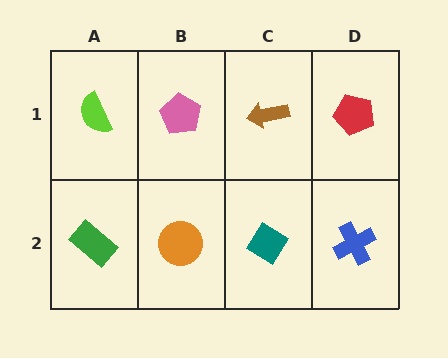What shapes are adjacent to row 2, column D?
A red pentagon (row 1, column D), a teal diamond (row 2, column C).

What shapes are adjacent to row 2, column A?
A lime semicircle (row 1, column A), an orange circle (row 2, column B).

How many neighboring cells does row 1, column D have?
2.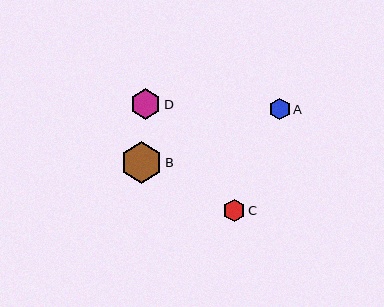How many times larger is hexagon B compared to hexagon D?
Hexagon B is approximately 1.3 times the size of hexagon D.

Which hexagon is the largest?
Hexagon B is the largest with a size of approximately 41 pixels.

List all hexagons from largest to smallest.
From largest to smallest: B, D, C, A.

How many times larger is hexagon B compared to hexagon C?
Hexagon B is approximately 1.8 times the size of hexagon C.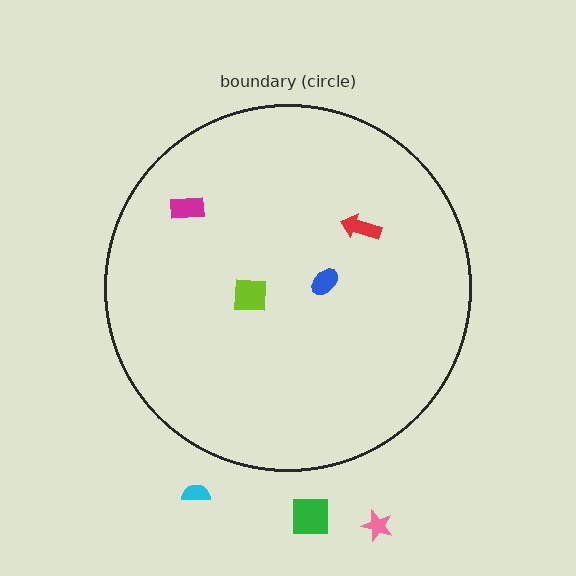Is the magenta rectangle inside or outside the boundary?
Inside.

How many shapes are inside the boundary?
4 inside, 3 outside.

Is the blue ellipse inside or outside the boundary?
Inside.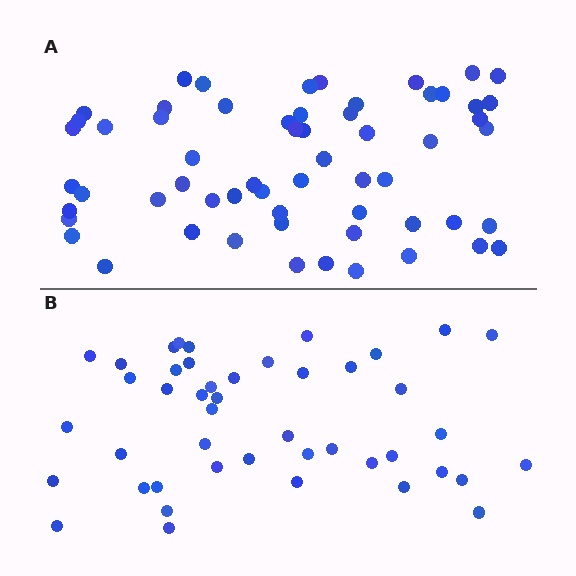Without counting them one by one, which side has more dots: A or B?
Region A (the top region) has more dots.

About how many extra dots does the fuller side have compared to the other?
Region A has approximately 15 more dots than region B.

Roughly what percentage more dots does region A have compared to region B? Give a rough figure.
About 35% more.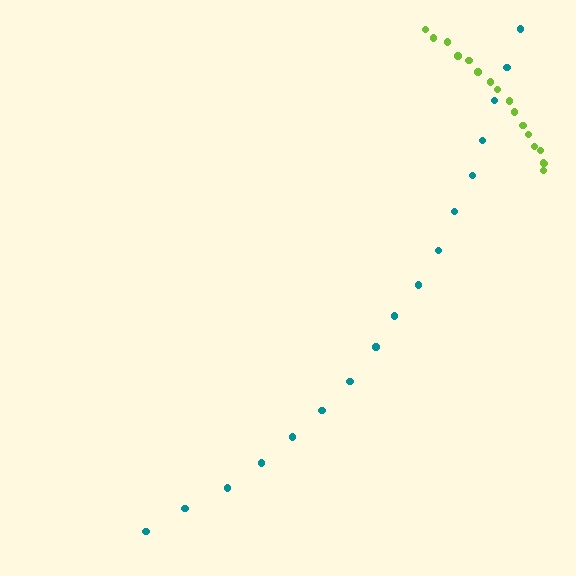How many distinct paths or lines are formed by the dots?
There are 2 distinct paths.